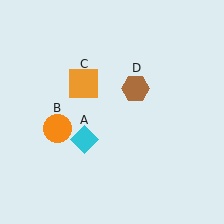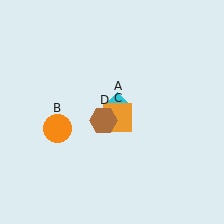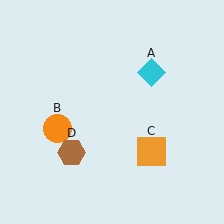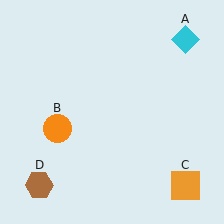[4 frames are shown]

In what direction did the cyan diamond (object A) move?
The cyan diamond (object A) moved up and to the right.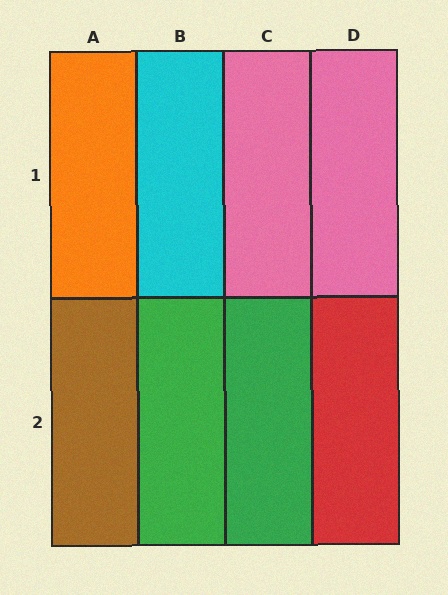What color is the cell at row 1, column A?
Orange.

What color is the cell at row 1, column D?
Pink.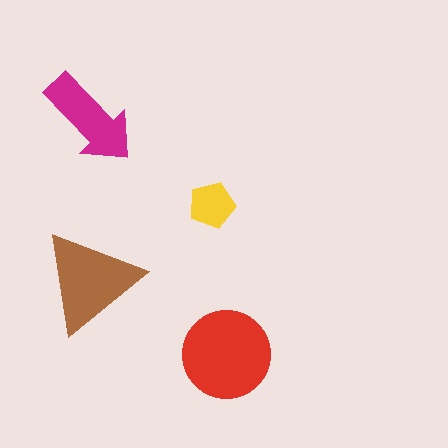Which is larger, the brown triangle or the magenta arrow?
The brown triangle.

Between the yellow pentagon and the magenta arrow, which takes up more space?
The magenta arrow.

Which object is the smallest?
The yellow pentagon.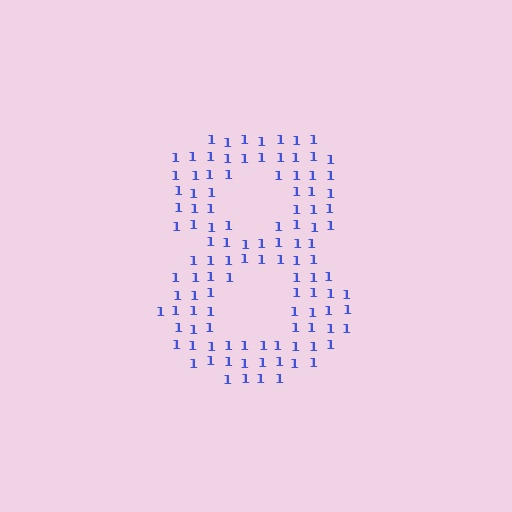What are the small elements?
The small elements are digit 1's.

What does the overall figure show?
The overall figure shows the digit 8.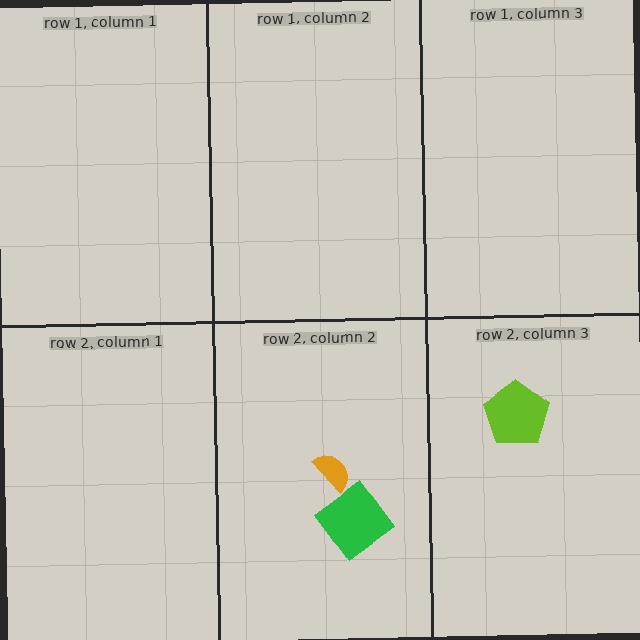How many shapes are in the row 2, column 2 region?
2.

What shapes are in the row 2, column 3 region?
The lime pentagon.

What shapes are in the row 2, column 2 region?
The orange semicircle, the green diamond.